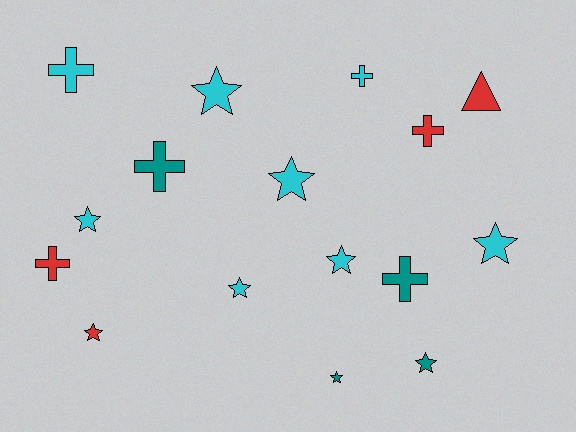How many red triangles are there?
There is 1 red triangle.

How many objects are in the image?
There are 16 objects.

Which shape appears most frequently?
Star, with 9 objects.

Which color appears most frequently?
Cyan, with 8 objects.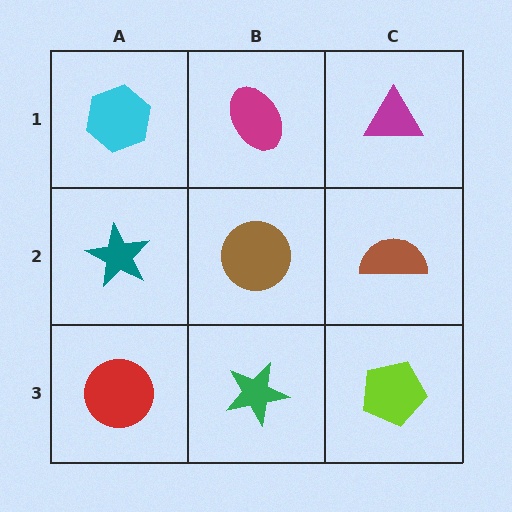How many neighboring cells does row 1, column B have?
3.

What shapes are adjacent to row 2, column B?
A magenta ellipse (row 1, column B), a green star (row 3, column B), a teal star (row 2, column A), a brown semicircle (row 2, column C).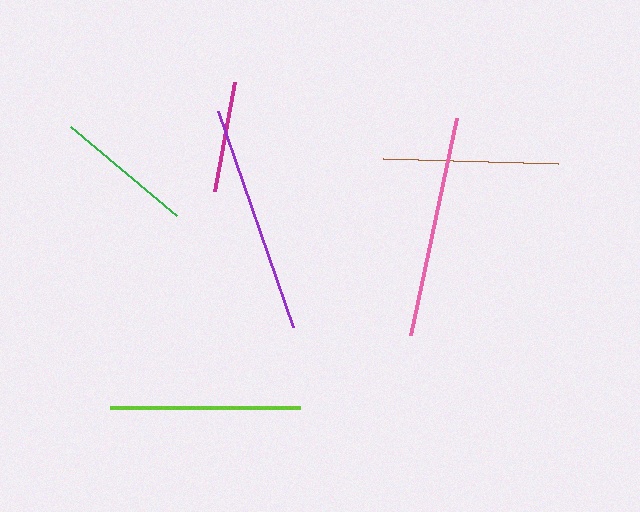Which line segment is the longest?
The purple line is the longest at approximately 229 pixels.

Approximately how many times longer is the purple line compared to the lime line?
The purple line is approximately 1.2 times the length of the lime line.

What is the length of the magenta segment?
The magenta segment is approximately 111 pixels long.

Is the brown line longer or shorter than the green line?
The brown line is longer than the green line.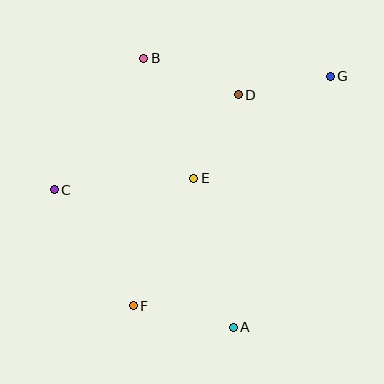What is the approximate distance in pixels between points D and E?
The distance between D and E is approximately 95 pixels.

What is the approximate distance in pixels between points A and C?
The distance between A and C is approximately 226 pixels.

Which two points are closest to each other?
Points D and G are closest to each other.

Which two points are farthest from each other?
Points F and G are farthest from each other.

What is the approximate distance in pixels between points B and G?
The distance between B and G is approximately 187 pixels.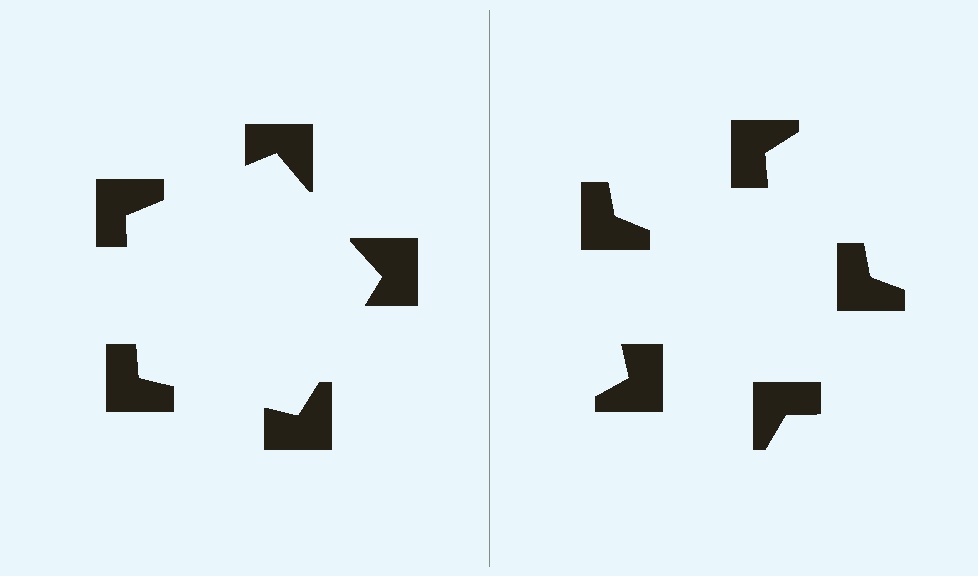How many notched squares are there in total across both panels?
10 — 5 on each side.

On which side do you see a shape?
An illusory pentagon appears on the left side. On the right side the wedge cuts are rotated, so no coherent shape forms.